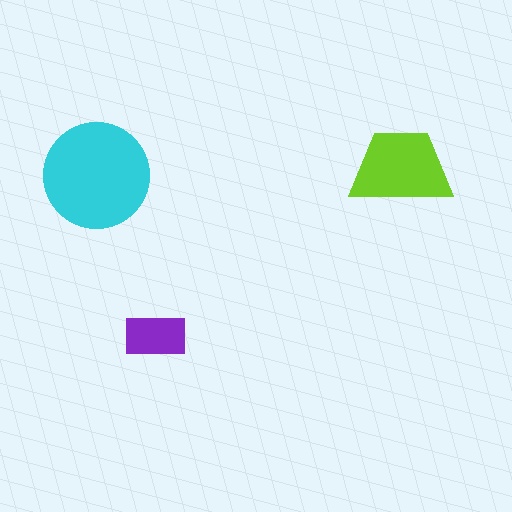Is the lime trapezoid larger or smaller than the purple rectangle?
Larger.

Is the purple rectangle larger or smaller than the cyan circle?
Smaller.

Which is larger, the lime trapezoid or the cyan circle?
The cyan circle.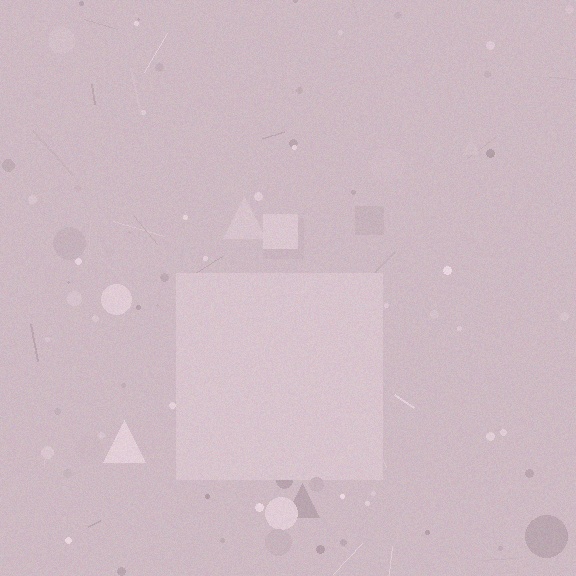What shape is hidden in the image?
A square is hidden in the image.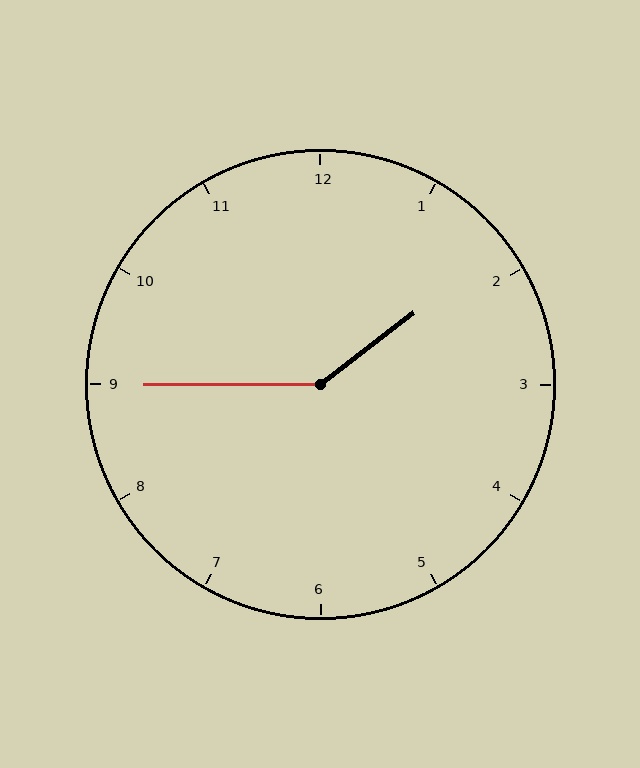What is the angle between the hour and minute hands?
Approximately 142 degrees.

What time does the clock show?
1:45.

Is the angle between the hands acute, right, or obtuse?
It is obtuse.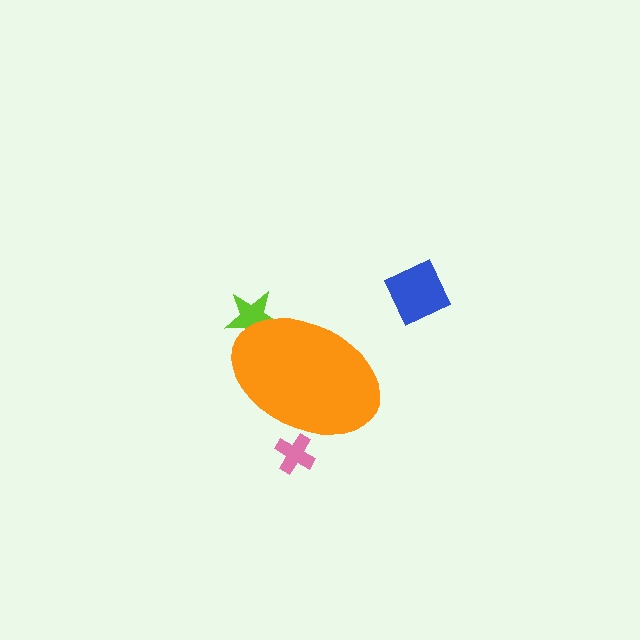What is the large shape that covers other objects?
An orange ellipse.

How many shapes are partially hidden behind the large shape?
2 shapes are partially hidden.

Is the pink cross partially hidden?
Yes, the pink cross is partially hidden behind the orange ellipse.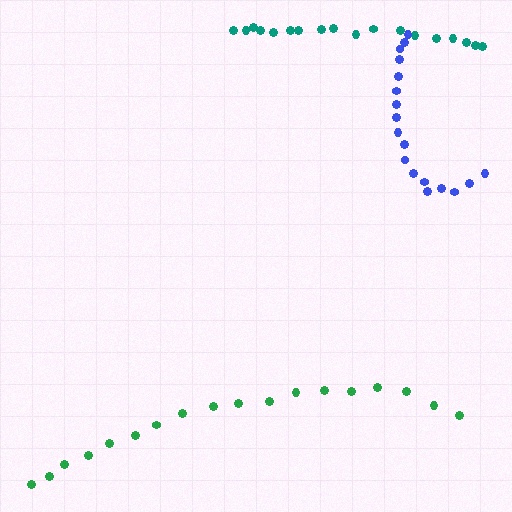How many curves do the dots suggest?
There are 3 distinct paths.